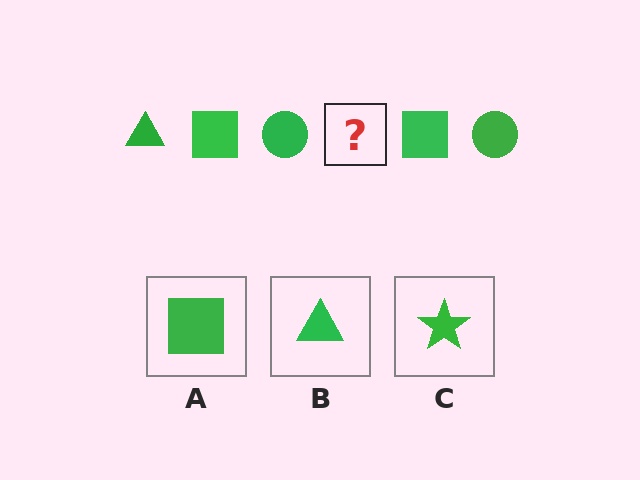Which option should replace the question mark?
Option B.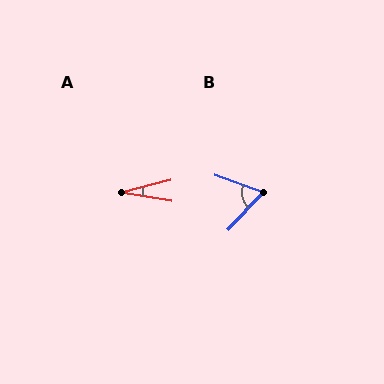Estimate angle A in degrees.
Approximately 24 degrees.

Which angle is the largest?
B, at approximately 66 degrees.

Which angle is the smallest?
A, at approximately 24 degrees.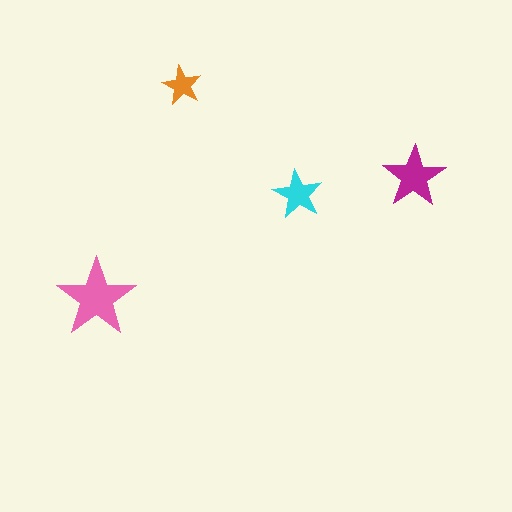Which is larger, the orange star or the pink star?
The pink one.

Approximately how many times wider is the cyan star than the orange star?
About 1.5 times wider.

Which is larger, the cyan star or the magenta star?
The magenta one.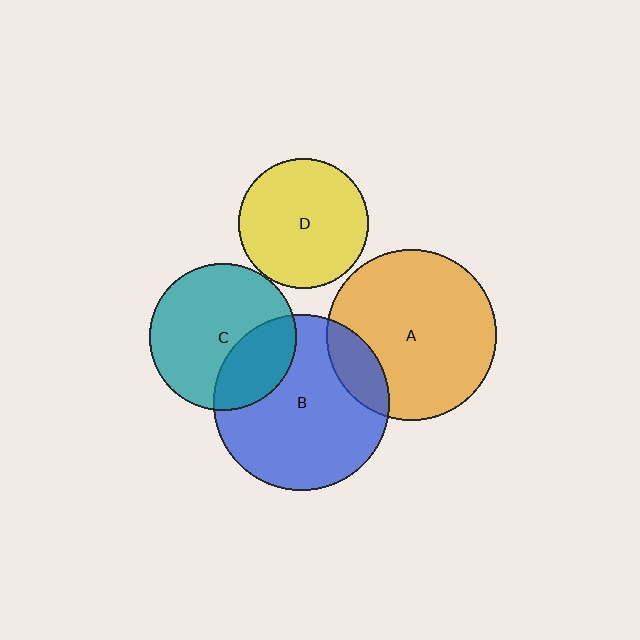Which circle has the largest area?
Circle B (blue).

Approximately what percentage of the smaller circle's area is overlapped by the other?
Approximately 15%.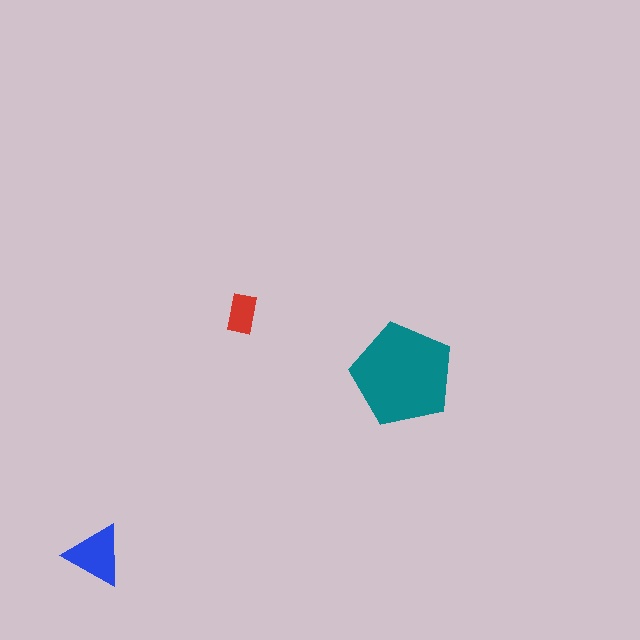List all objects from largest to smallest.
The teal pentagon, the blue triangle, the red rectangle.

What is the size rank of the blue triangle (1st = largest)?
2nd.